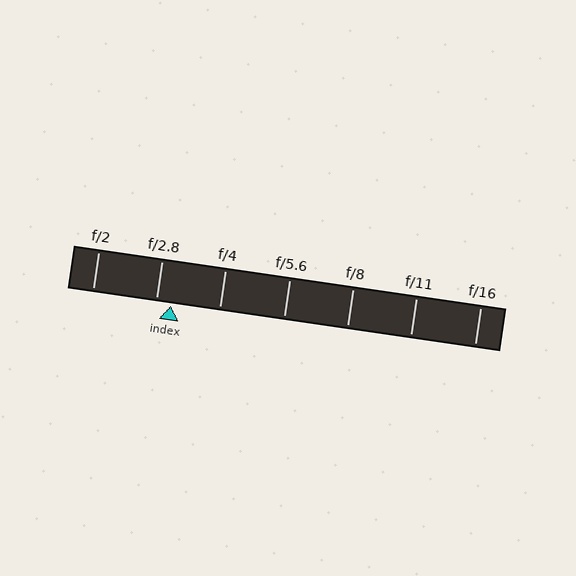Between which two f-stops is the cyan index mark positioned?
The index mark is between f/2.8 and f/4.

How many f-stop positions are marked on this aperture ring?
There are 7 f-stop positions marked.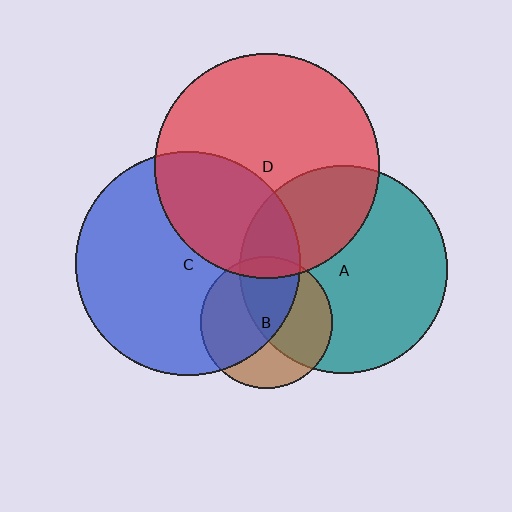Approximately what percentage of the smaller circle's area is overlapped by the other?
Approximately 55%.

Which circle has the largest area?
Circle C (blue).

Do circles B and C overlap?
Yes.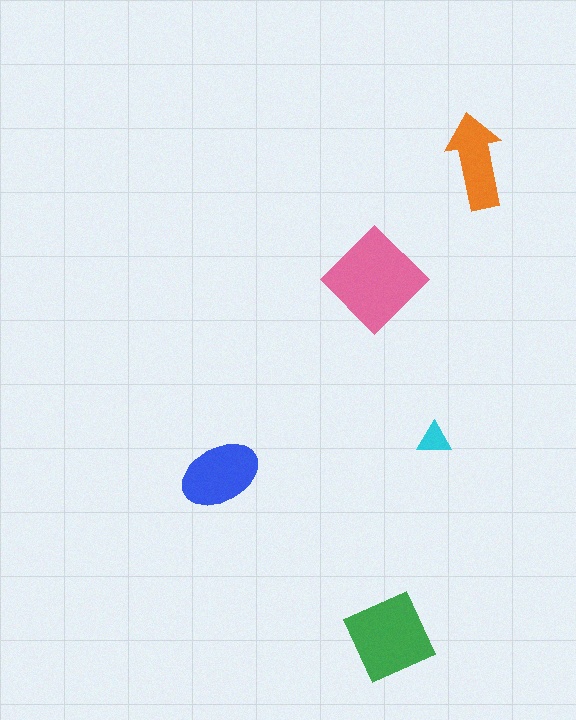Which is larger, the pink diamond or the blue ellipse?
The pink diamond.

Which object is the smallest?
The cyan triangle.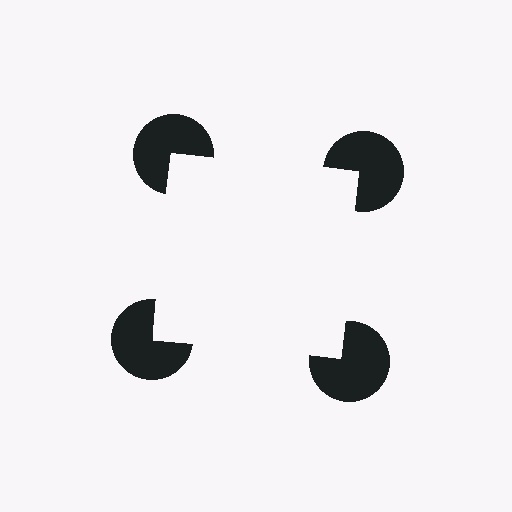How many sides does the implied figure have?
4 sides.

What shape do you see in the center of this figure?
An illusory square — its edges are inferred from the aligned wedge cuts in the pac-man discs, not physically drawn.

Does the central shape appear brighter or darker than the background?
It typically appears slightly brighter than the background, even though no actual brightness change is drawn.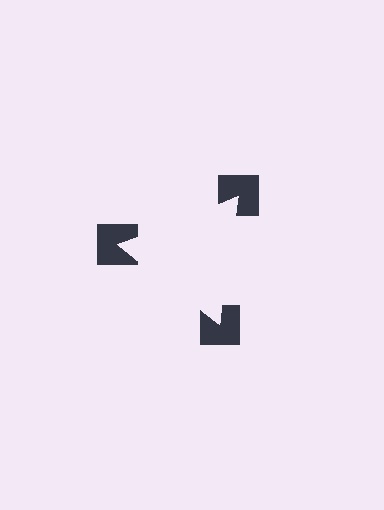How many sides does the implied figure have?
3 sides.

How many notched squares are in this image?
There are 3 — one at each vertex of the illusory triangle.